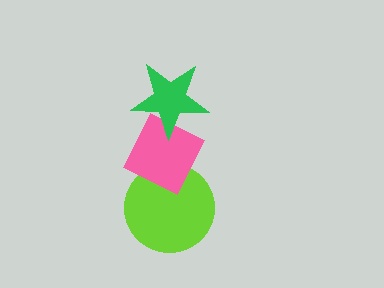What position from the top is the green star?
The green star is 1st from the top.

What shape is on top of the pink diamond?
The green star is on top of the pink diamond.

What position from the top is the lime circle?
The lime circle is 3rd from the top.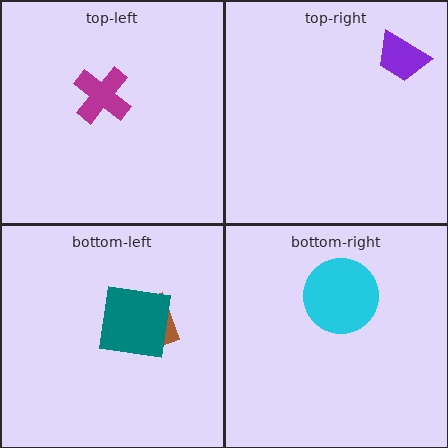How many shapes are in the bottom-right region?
1.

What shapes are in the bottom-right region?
The cyan circle.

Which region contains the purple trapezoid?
The top-right region.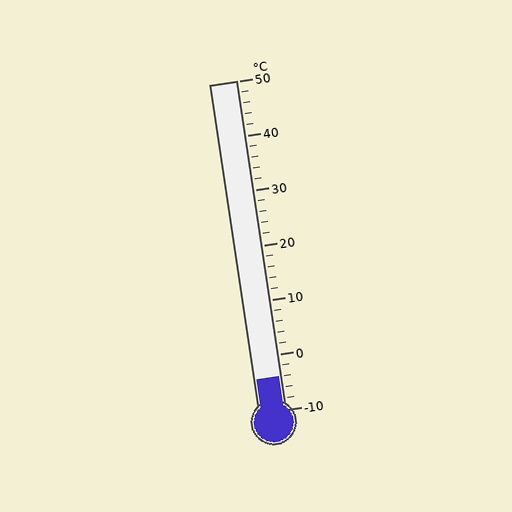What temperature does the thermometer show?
The thermometer shows approximately -4°C.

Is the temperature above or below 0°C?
The temperature is below 0°C.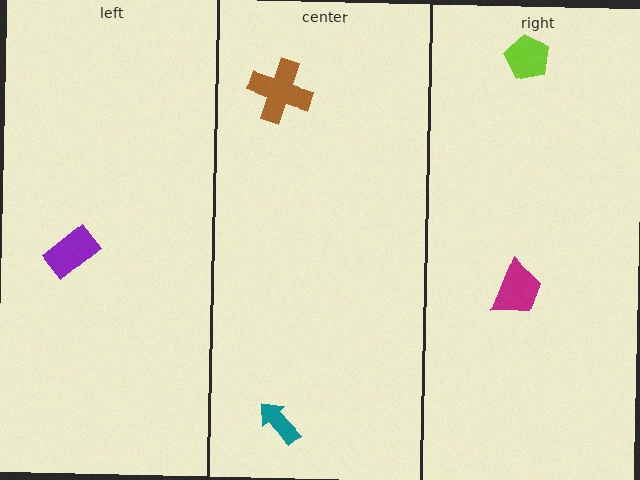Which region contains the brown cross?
The center region.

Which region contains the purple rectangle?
The left region.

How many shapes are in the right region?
2.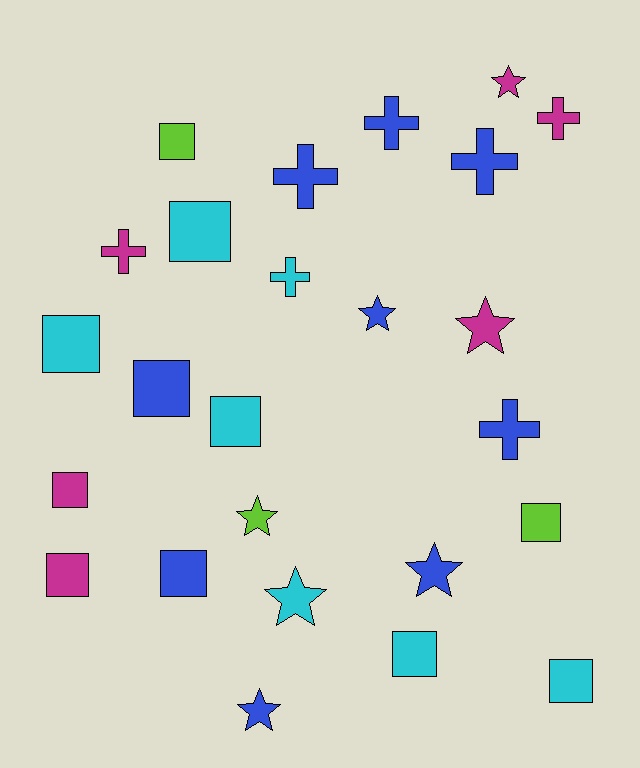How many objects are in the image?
There are 25 objects.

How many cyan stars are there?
There is 1 cyan star.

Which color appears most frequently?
Blue, with 9 objects.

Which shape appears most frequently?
Square, with 11 objects.